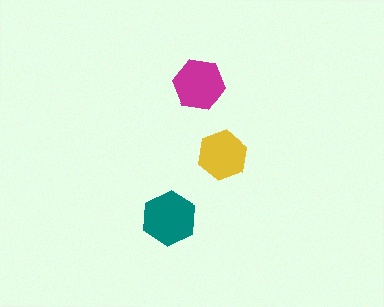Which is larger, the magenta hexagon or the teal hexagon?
The teal one.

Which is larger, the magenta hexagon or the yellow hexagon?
The magenta one.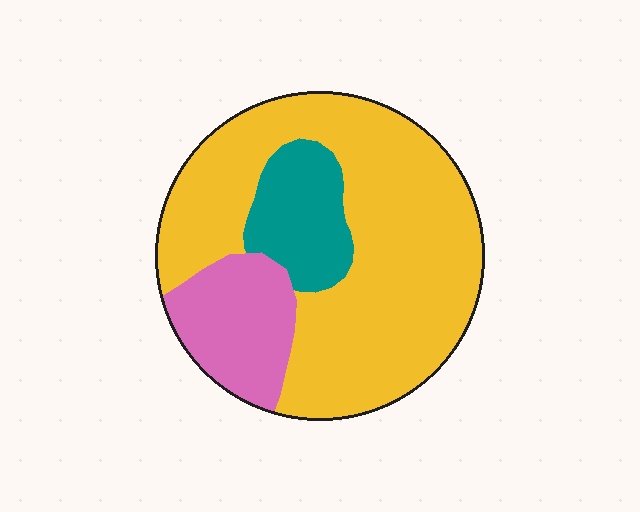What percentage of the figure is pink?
Pink covers 17% of the figure.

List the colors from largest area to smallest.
From largest to smallest: yellow, pink, teal.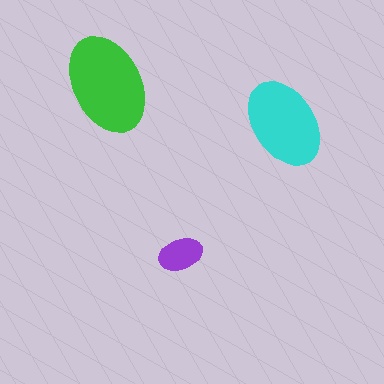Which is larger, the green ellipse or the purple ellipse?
The green one.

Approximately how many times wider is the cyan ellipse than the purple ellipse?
About 2 times wider.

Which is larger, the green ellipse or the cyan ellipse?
The green one.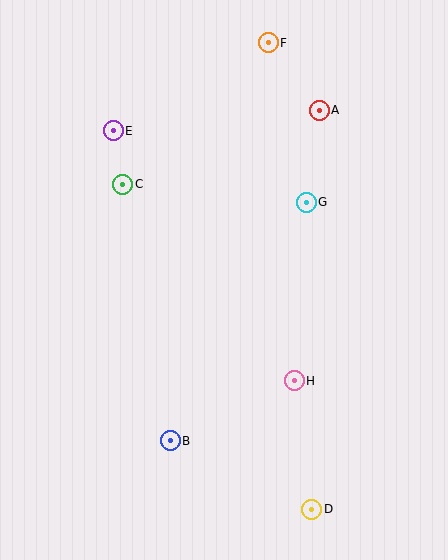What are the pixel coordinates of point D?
Point D is at (312, 509).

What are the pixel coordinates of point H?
Point H is at (294, 381).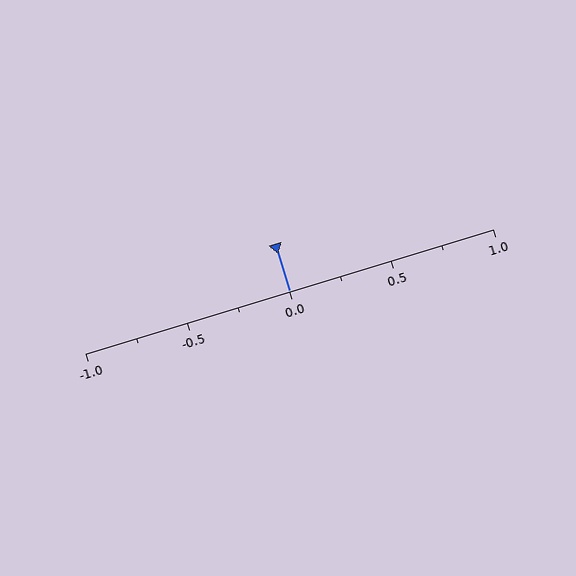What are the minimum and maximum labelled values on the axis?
The axis runs from -1.0 to 1.0.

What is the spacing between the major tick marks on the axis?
The major ticks are spaced 0.5 apart.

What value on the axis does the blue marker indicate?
The marker indicates approximately 0.